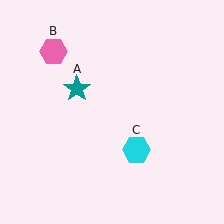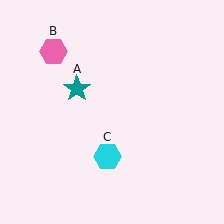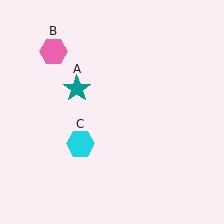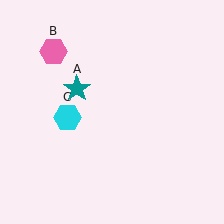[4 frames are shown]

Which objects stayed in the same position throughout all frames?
Teal star (object A) and pink hexagon (object B) remained stationary.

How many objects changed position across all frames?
1 object changed position: cyan hexagon (object C).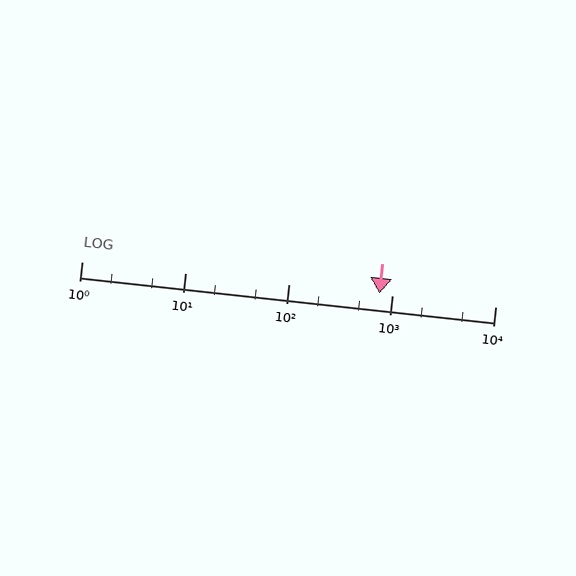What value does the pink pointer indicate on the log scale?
The pointer indicates approximately 750.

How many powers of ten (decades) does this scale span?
The scale spans 4 decades, from 1 to 10000.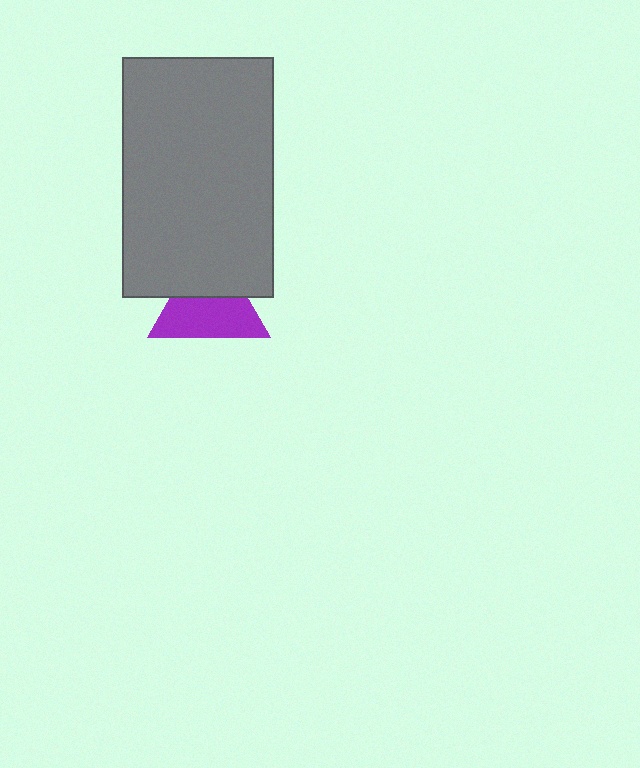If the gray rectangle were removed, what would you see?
You would see the complete purple triangle.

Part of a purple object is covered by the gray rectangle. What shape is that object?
It is a triangle.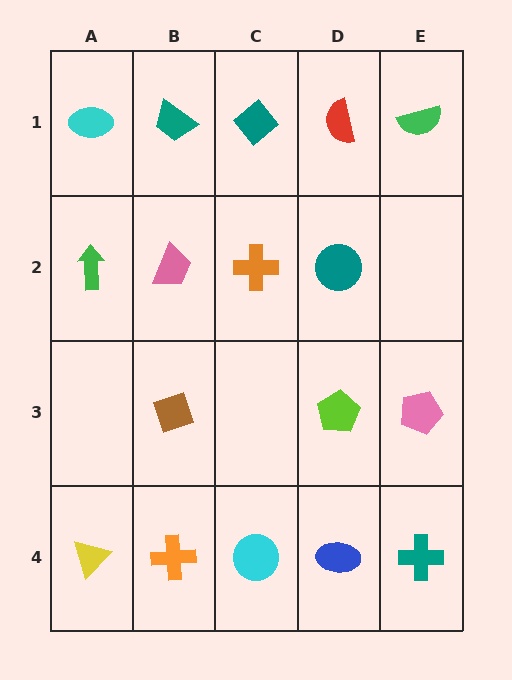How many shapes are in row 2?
4 shapes.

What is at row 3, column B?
A brown diamond.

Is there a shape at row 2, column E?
No, that cell is empty.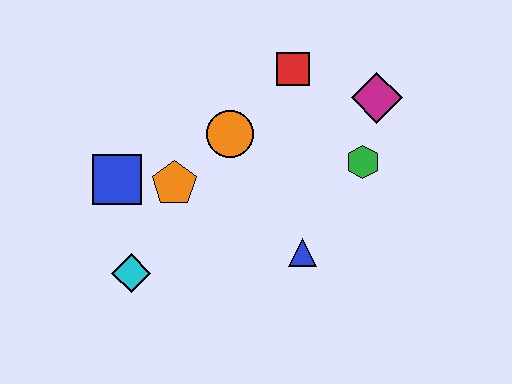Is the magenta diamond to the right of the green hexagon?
Yes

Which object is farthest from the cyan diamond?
The magenta diamond is farthest from the cyan diamond.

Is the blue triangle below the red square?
Yes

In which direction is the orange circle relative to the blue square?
The orange circle is to the right of the blue square.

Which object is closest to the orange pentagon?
The blue square is closest to the orange pentagon.